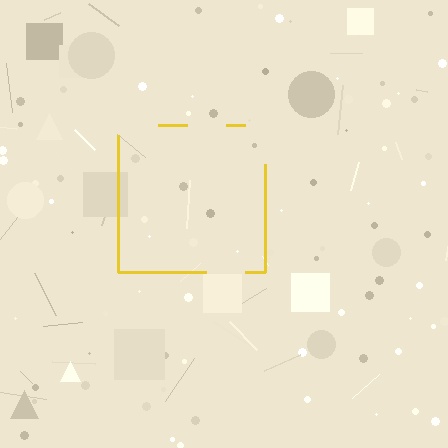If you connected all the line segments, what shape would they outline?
They would outline a square.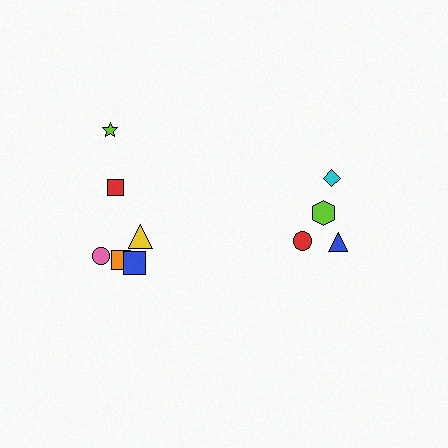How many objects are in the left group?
There are 6 objects.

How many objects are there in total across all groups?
There are 10 objects.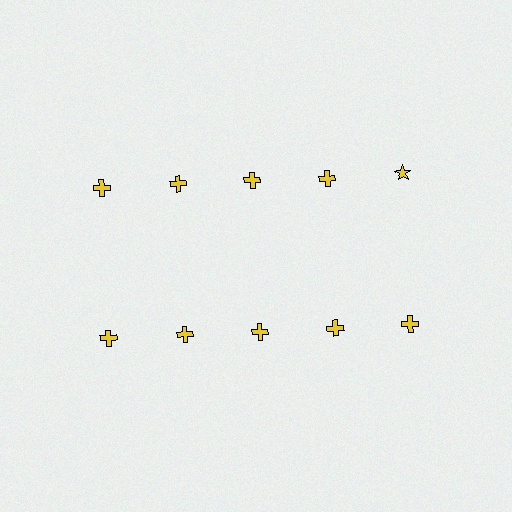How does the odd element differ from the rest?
It has a different shape: star instead of cross.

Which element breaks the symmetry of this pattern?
The yellow star in the top row, rightmost column breaks the symmetry. All other shapes are yellow crosses.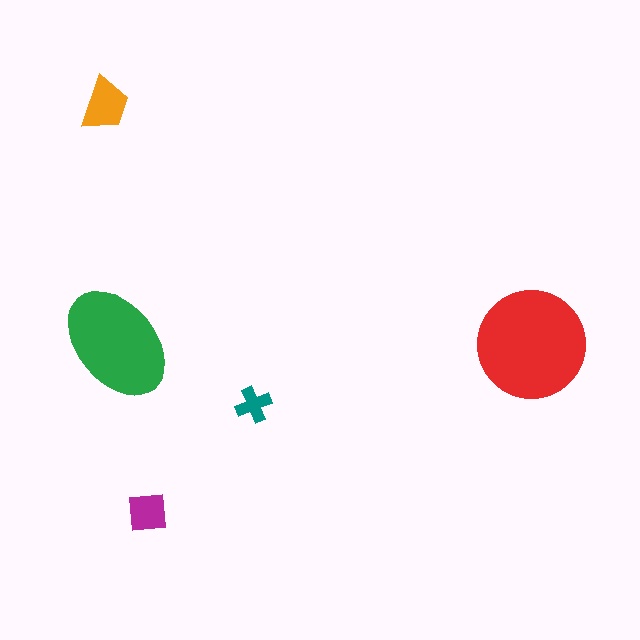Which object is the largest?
The red circle.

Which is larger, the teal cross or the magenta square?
The magenta square.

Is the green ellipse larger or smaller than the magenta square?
Larger.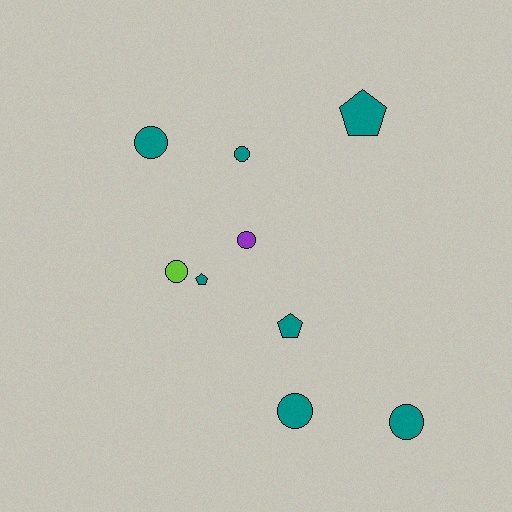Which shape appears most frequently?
Circle, with 6 objects.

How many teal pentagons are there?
There are 3 teal pentagons.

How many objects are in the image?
There are 9 objects.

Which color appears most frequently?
Teal, with 7 objects.